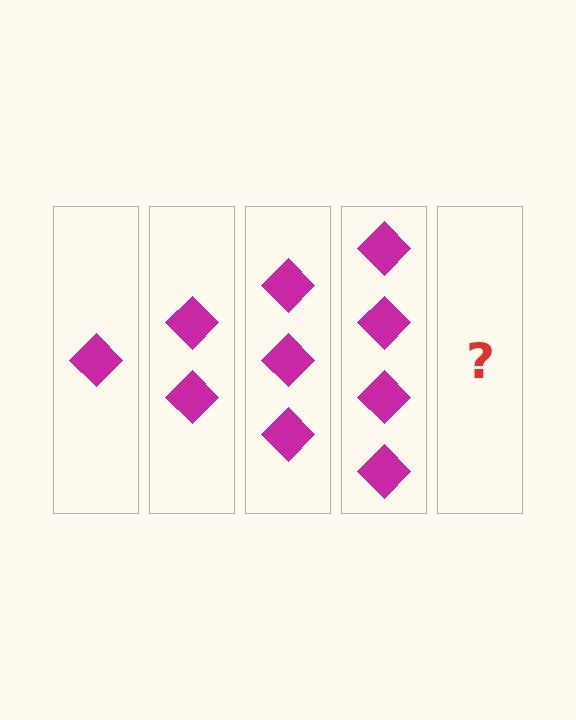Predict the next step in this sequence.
The next step is 5 diamonds.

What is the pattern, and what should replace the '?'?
The pattern is that each step adds one more diamond. The '?' should be 5 diamonds.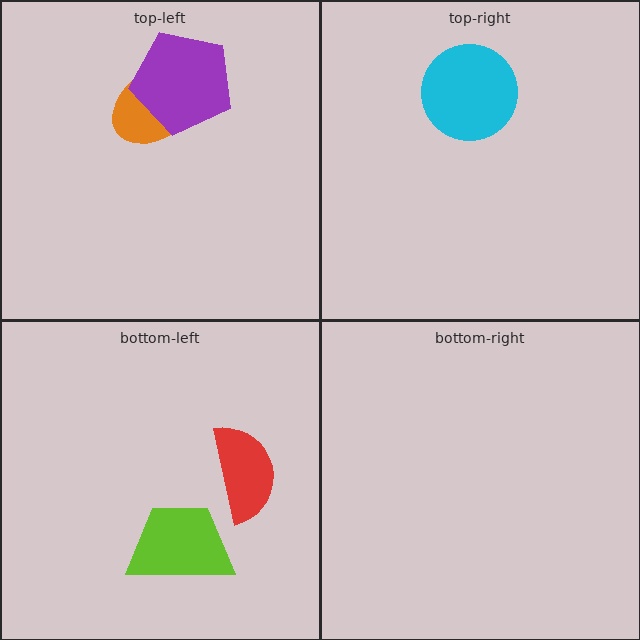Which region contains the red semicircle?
The bottom-left region.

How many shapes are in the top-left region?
2.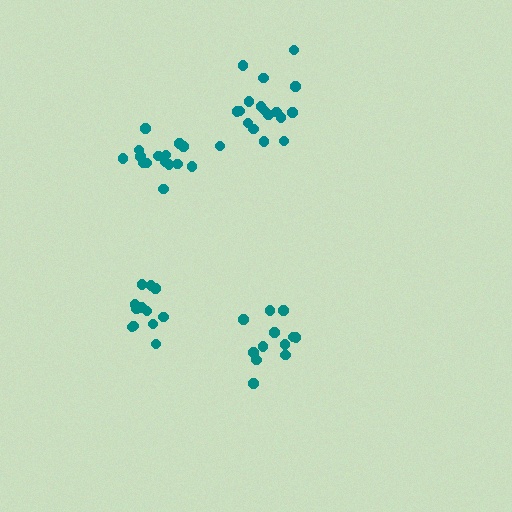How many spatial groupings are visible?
There are 4 spatial groupings.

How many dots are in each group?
Group 1: 15 dots, Group 2: 12 dots, Group 3: 18 dots, Group 4: 12 dots (57 total).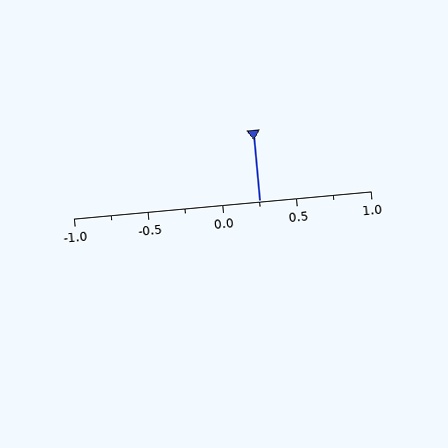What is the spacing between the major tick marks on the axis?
The major ticks are spaced 0.5 apart.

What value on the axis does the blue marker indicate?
The marker indicates approximately 0.25.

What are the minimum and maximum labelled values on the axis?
The axis runs from -1.0 to 1.0.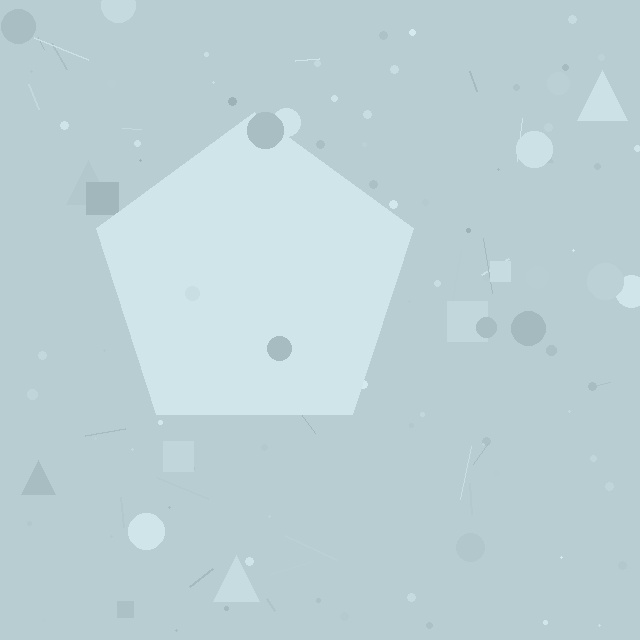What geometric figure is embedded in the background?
A pentagon is embedded in the background.